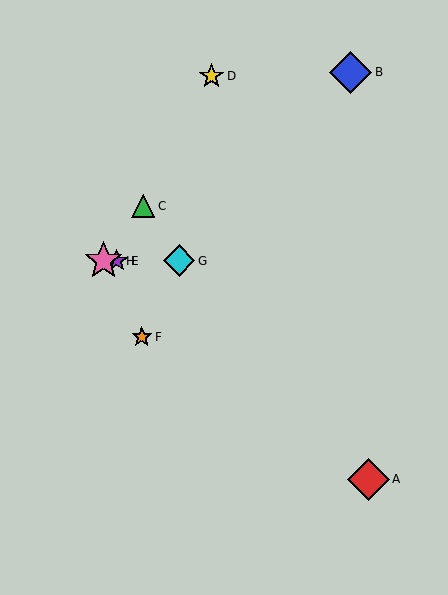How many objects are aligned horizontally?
3 objects (E, G, H) are aligned horizontally.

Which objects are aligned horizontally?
Objects E, G, H are aligned horizontally.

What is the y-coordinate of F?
Object F is at y≈337.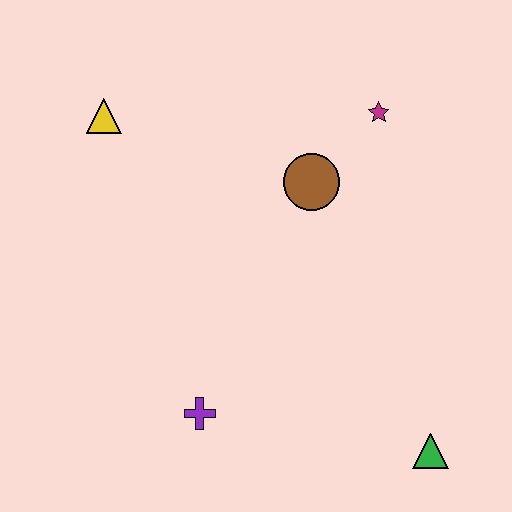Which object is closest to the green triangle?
The purple cross is closest to the green triangle.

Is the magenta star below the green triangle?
No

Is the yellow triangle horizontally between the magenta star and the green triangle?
No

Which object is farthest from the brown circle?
The green triangle is farthest from the brown circle.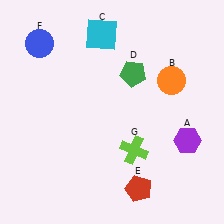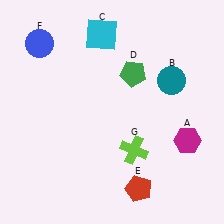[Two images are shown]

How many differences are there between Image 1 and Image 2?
There are 2 differences between the two images.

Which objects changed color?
A changed from purple to magenta. B changed from orange to teal.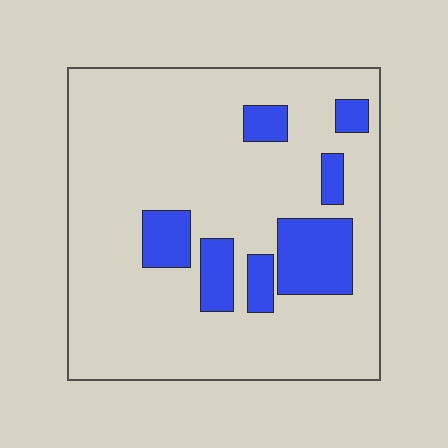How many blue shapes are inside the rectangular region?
7.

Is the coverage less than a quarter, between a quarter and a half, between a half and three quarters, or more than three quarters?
Less than a quarter.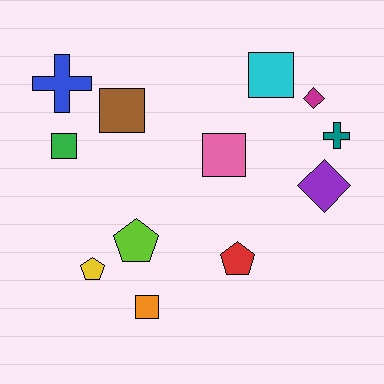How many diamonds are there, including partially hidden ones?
There are 2 diamonds.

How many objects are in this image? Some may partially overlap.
There are 12 objects.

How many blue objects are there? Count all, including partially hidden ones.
There is 1 blue object.